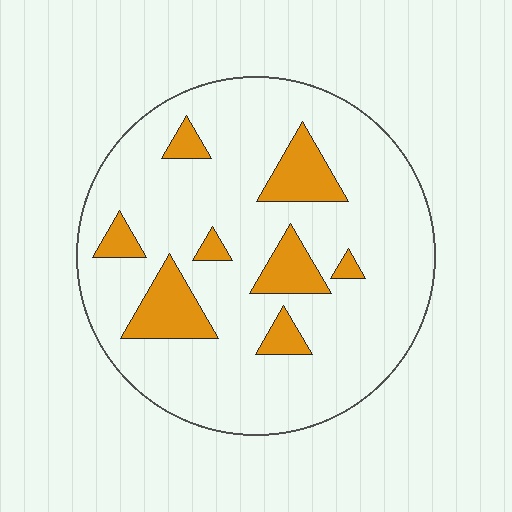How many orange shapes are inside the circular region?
8.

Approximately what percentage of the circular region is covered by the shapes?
Approximately 15%.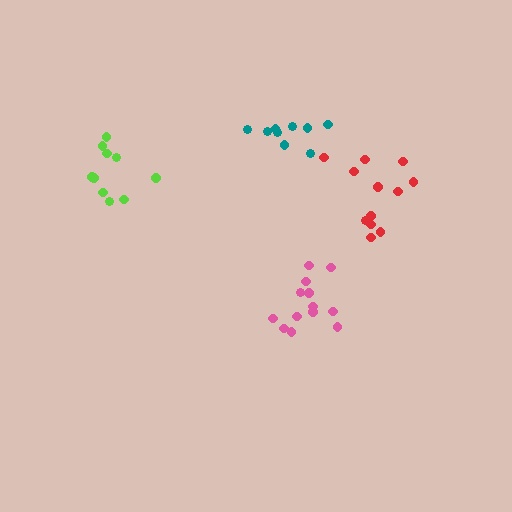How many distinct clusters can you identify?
There are 4 distinct clusters.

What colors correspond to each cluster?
The clusters are colored: lime, red, teal, pink.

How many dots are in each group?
Group 1: 10 dots, Group 2: 12 dots, Group 3: 9 dots, Group 4: 13 dots (44 total).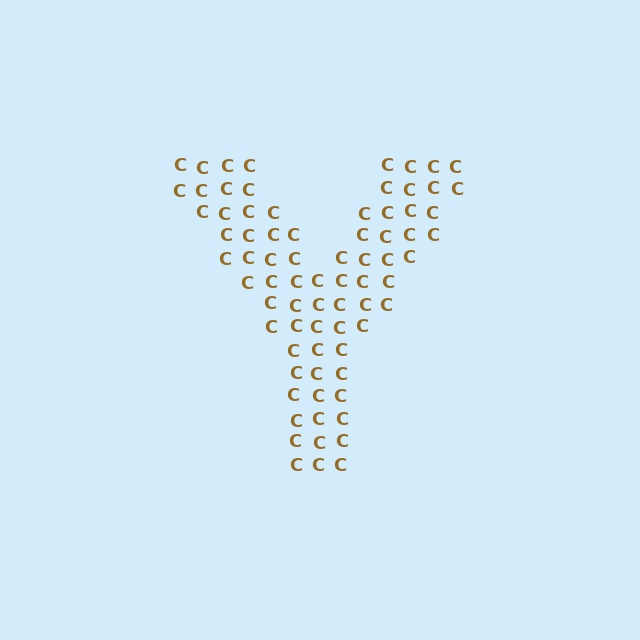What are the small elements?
The small elements are letter C's.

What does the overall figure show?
The overall figure shows the letter Y.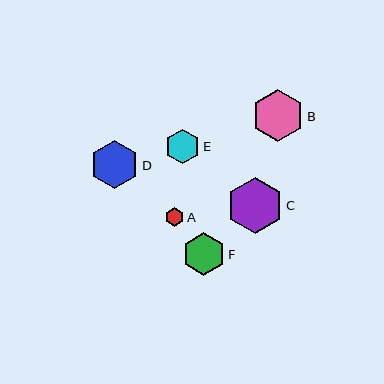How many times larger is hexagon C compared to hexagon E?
Hexagon C is approximately 1.6 times the size of hexagon E.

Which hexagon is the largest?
Hexagon C is the largest with a size of approximately 56 pixels.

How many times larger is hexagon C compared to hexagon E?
Hexagon C is approximately 1.6 times the size of hexagon E.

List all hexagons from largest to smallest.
From largest to smallest: C, B, D, F, E, A.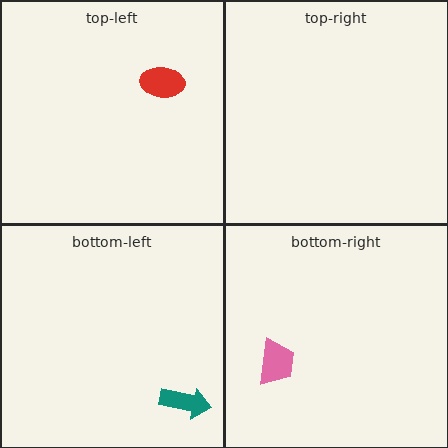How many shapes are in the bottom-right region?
1.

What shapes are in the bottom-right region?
The pink trapezoid.